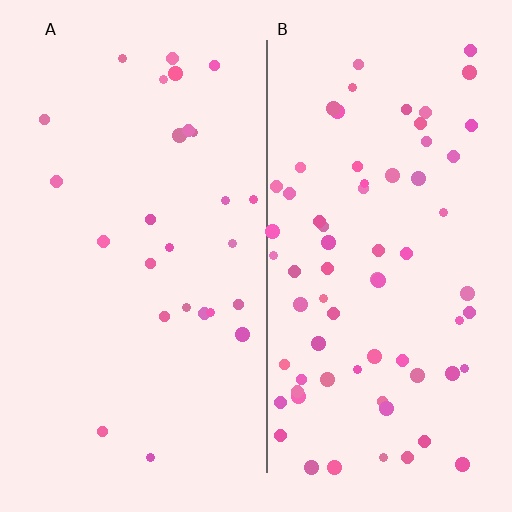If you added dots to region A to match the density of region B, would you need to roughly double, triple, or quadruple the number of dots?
Approximately triple.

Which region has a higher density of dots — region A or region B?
B (the right).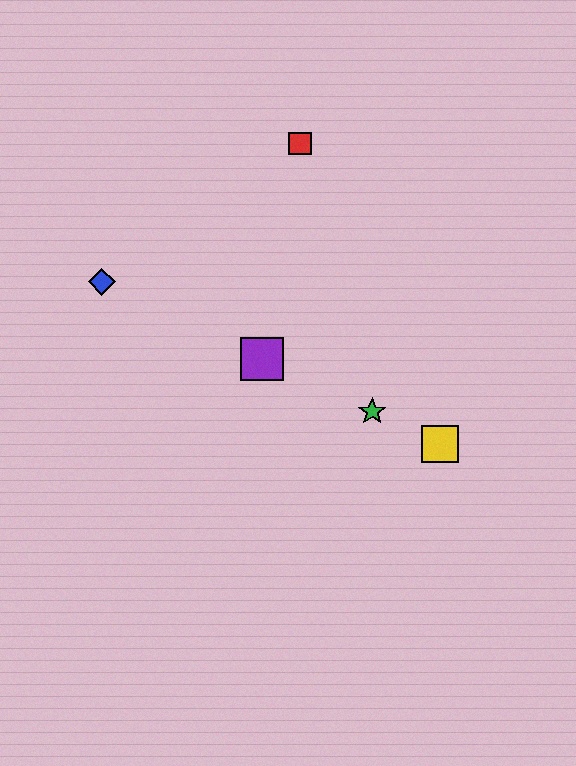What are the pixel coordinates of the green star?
The green star is at (372, 412).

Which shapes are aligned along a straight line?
The blue diamond, the green star, the yellow square, the purple square are aligned along a straight line.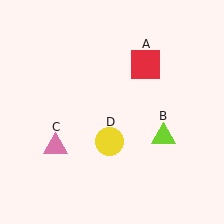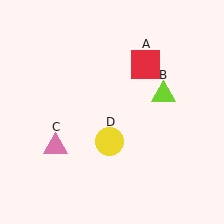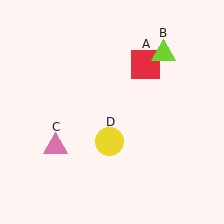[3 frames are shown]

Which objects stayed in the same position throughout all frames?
Red square (object A) and pink triangle (object C) and yellow circle (object D) remained stationary.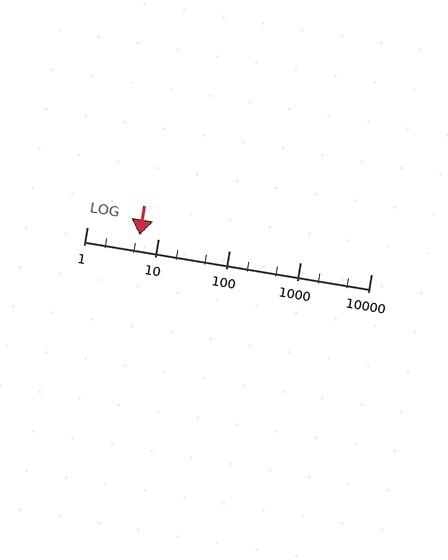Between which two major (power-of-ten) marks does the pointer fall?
The pointer is between 1 and 10.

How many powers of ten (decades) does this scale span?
The scale spans 4 decades, from 1 to 10000.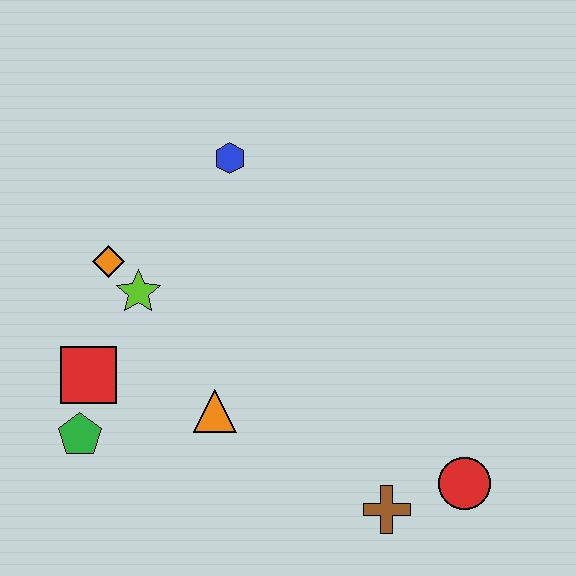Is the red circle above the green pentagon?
No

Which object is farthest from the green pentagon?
The red circle is farthest from the green pentagon.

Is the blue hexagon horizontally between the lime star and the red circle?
Yes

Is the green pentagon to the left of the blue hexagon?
Yes